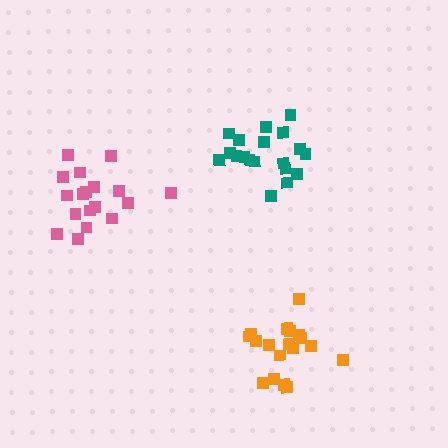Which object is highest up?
The teal cluster is topmost.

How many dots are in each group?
Group 1: 18 dots, Group 2: 19 dots, Group 3: 18 dots (55 total).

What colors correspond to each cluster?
The clusters are colored: orange, teal, pink.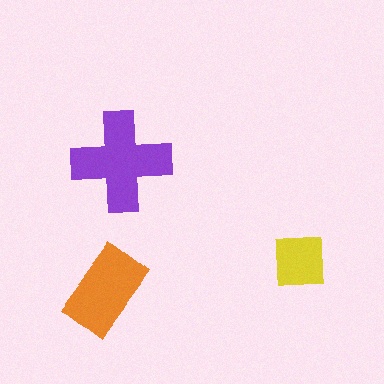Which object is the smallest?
The yellow square.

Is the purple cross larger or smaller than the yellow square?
Larger.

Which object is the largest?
The purple cross.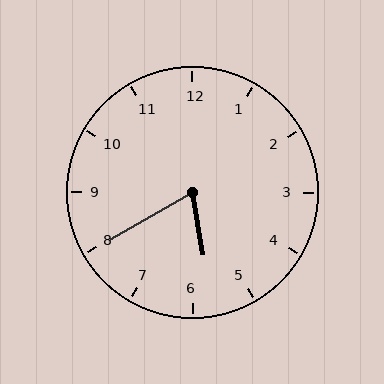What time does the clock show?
5:40.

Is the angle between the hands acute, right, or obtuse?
It is acute.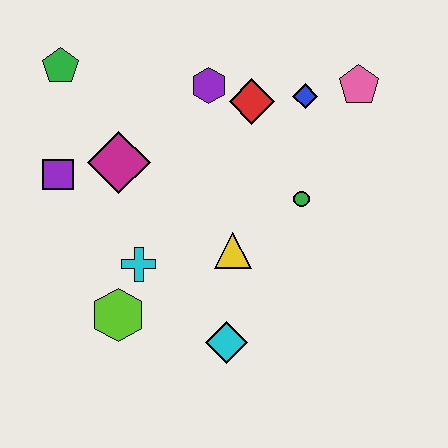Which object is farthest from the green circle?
The green pentagon is farthest from the green circle.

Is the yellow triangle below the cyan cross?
No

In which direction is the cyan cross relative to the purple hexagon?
The cyan cross is below the purple hexagon.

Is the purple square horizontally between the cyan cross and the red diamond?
No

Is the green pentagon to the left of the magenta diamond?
Yes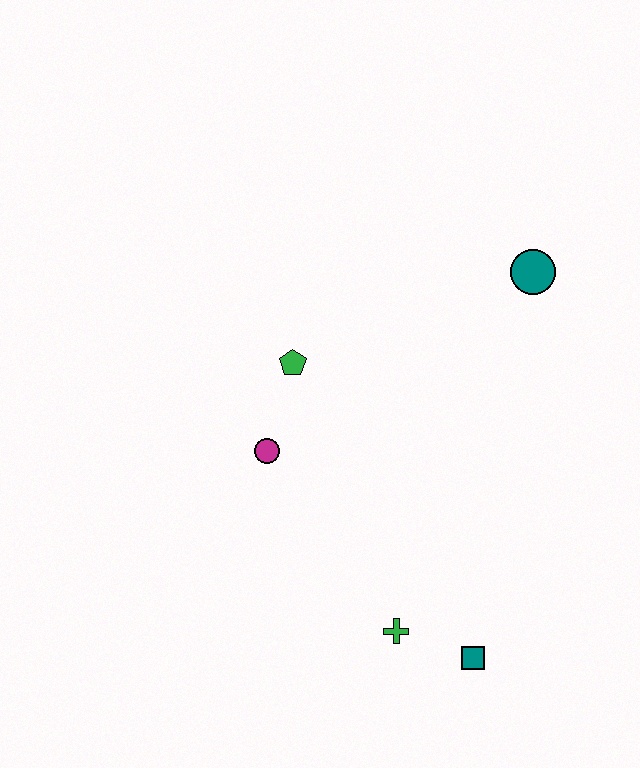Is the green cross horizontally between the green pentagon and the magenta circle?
No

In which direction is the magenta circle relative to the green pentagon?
The magenta circle is below the green pentagon.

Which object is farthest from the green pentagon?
The teal square is farthest from the green pentagon.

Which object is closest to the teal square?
The green cross is closest to the teal square.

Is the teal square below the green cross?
Yes